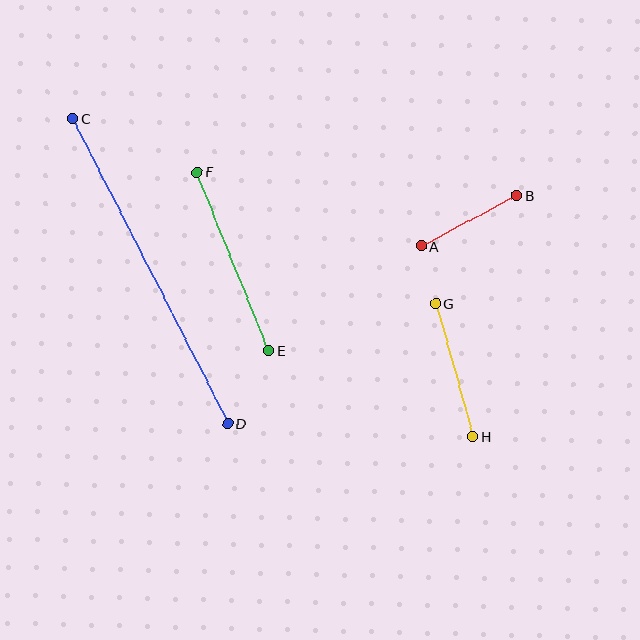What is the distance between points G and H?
The distance is approximately 138 pixels.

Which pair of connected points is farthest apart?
Points C and D are farthest apart.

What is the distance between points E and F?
The distance is approximately 192 pixels.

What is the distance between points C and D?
The distance is approximately 342 pixels.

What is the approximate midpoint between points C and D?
The midpoint is at approximately (150, 271) pixels.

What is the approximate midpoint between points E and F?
The midpoint is at approximately (233, 261) pixels.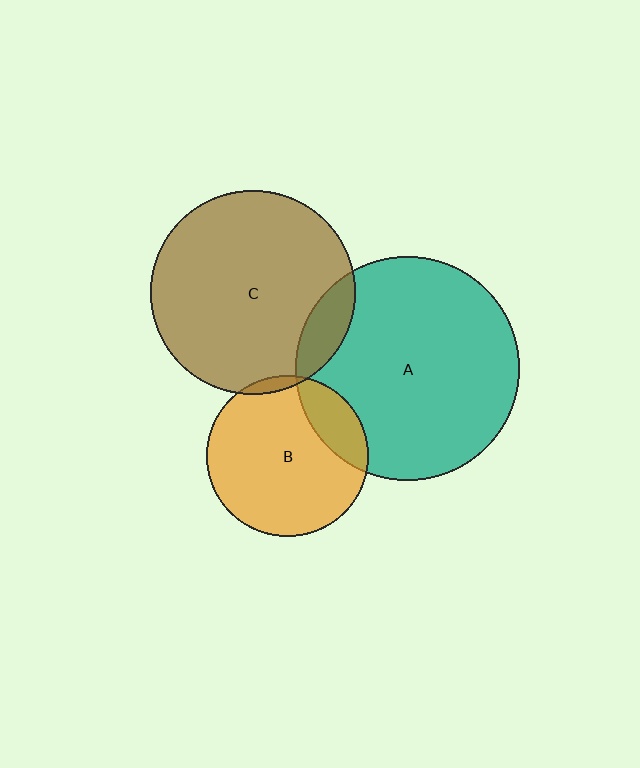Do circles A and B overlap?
Yes.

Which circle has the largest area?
Circle A (teal).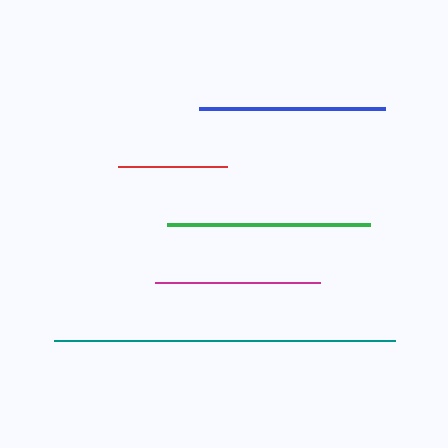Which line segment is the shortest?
The red line is the shortest at approximately 109 pixels.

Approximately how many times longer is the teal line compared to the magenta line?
The teal line is approximately 2.1 times the length of the magenta line.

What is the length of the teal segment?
The teal segment is approximately 342 pixels long.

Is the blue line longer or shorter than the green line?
The green line is longer than the blue line.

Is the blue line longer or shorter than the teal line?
The teal line is longer than the blue line.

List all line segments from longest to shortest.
From longest to shortest: teal, green, blue, magenta, red.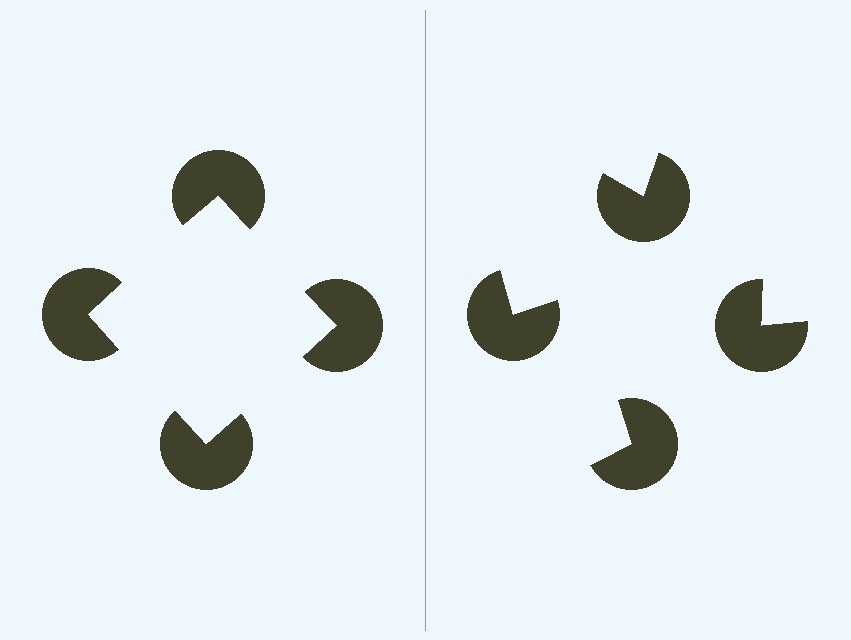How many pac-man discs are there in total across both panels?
8 — 4 on each side.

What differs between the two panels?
The pac-man discs are positioned identically on both sides; only the wedge orientations differ. On the left they align to a square; on the right they are misaligned.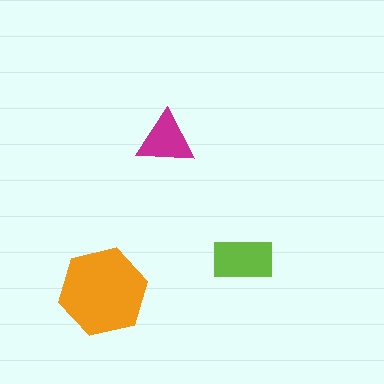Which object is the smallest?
The magenta triangle.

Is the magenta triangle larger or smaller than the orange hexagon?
Smaller.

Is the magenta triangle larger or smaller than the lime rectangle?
Smaller.